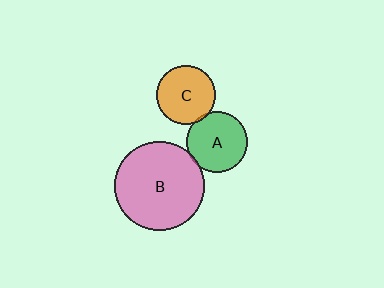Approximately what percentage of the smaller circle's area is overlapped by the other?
Approximately 5%.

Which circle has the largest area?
Circle B (pink).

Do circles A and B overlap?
Yes.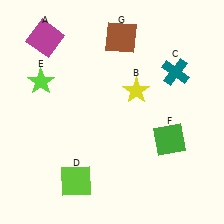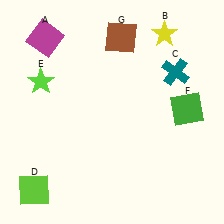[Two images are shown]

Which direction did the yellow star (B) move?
The yellow star (B) moved up.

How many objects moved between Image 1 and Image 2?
3 objects moved between the two images.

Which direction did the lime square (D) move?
The lime square (D) moved left.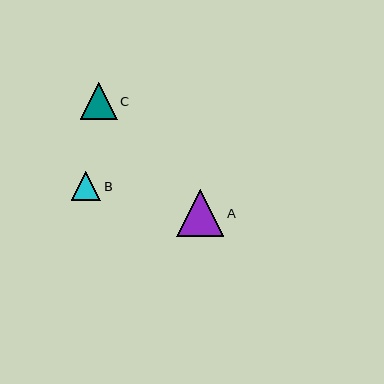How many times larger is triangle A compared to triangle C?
Triangle A is approximately 1.3 times the size of triangle C.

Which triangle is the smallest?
Triangle B is the smallest with a size of approximately 29 pixels.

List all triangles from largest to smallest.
From largest to smallest: A, C, B.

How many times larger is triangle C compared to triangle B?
Triangle C is approximately 1.3 times the size of triangle B.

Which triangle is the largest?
Triangle A is the largest with a size of approximately 47 pixels.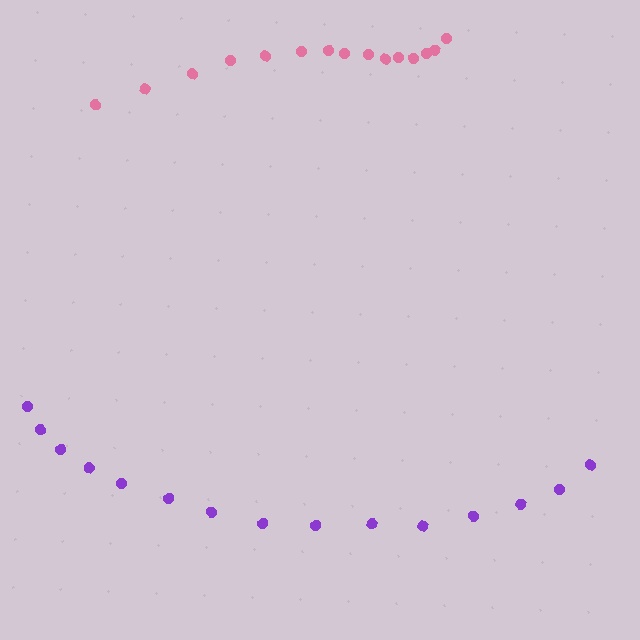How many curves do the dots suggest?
There are 2 distinct paths.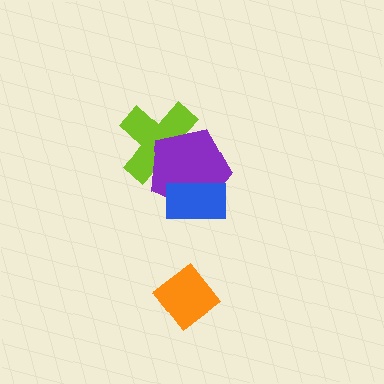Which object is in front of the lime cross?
The purple pentagon is in front of the lime cross.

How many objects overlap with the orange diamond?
0 objects overlap with the orange diamond.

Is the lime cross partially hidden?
Yes, it is partially covered by another shape.